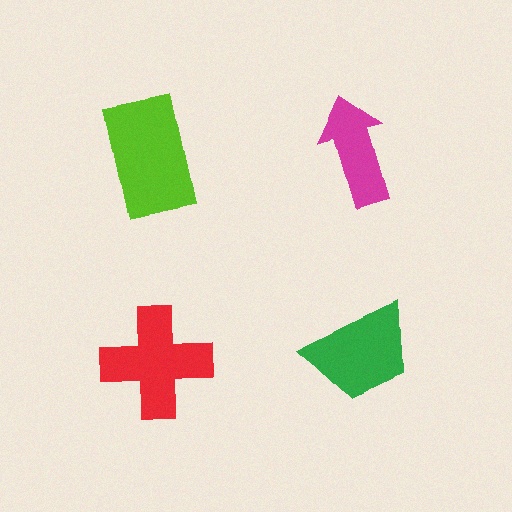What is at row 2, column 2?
A green trapezoid.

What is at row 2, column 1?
A red cross.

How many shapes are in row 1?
2 shapes.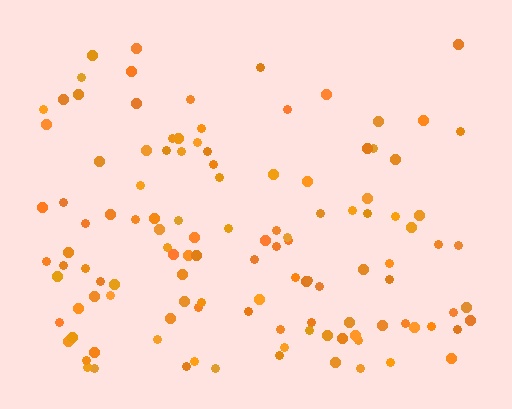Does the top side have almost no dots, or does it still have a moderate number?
Still a moderate number, just noticeably fewer than the bottom.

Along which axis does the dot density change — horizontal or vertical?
Vertical.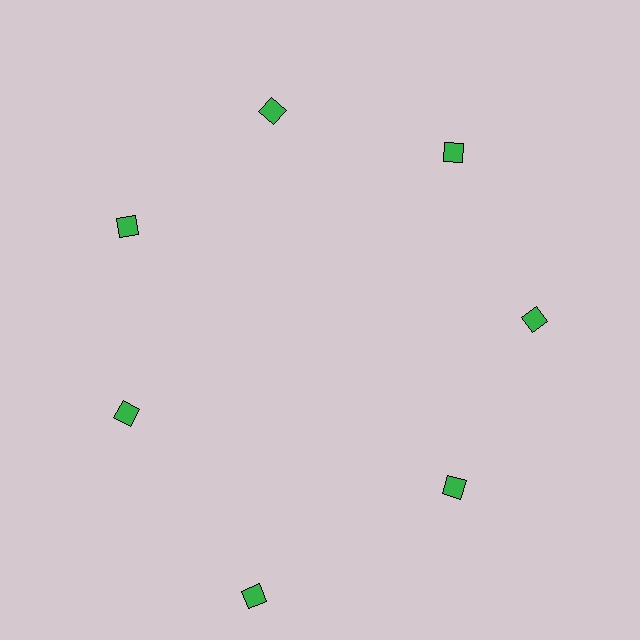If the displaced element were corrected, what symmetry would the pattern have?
It would have 7-fold rotational symmetry — the pattern would map onto itself every 51 degrees.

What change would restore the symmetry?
The symmetry would be restored by moving it inward, back onto the ring so that all 7 diamonds sit at equal angles and equal distance from the center.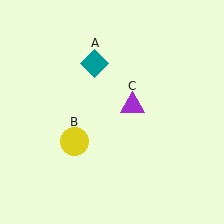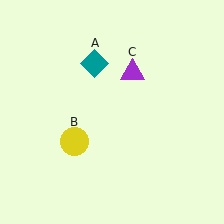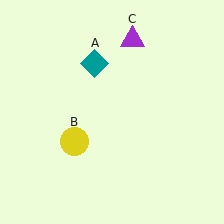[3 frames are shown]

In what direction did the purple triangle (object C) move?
The purple triangle (object C) moved up.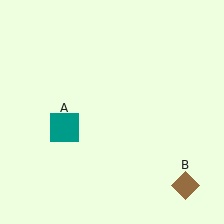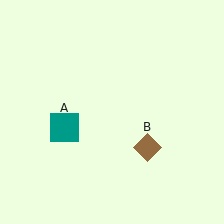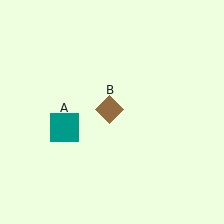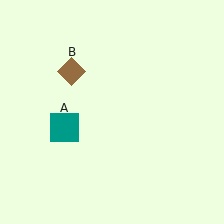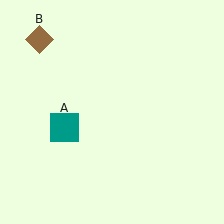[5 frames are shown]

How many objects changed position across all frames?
1 object changed position: brown diamond (object B).